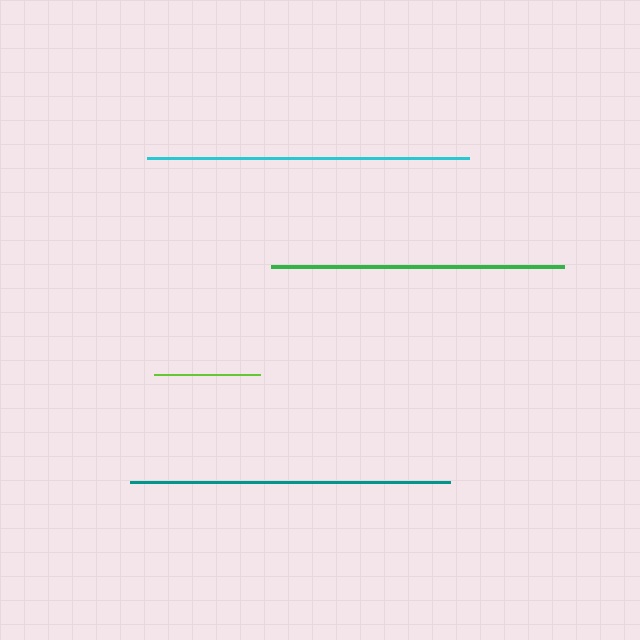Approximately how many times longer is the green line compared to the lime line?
The green line is approximately 2.8 times the length of the lime line.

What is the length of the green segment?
The green segment is approximately 293 pixels long.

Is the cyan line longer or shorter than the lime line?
The cyan line is longer than the lime line.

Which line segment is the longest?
The cyan line is the longest at approximately 322 pixels.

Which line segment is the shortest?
The lime line is the shortest at approximately 105 pixels.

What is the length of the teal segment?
The teal segment is approximately 320 pixels long.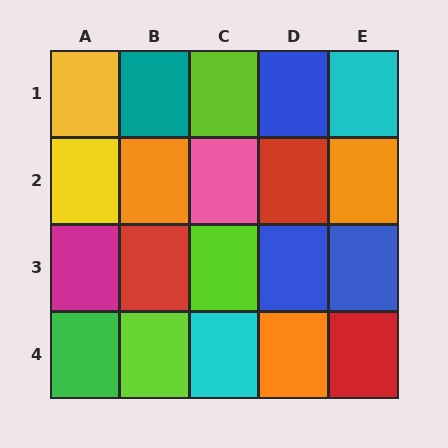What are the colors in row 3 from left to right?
Magenta, red, lime, blue, blue.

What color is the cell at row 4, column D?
Orange.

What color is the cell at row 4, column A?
Green.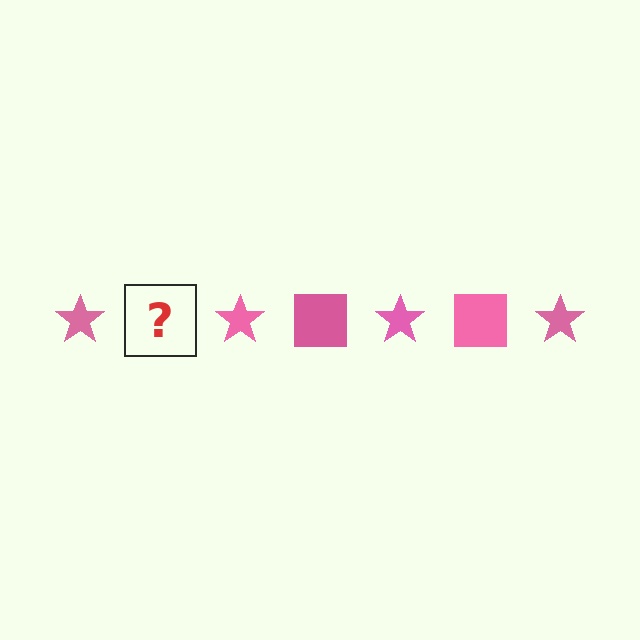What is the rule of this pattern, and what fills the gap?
The rule is that the pattern cycles through star, square shapes in pink. The gap should be filled with a pink square.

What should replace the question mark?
The question mark should be replaced with a pink square.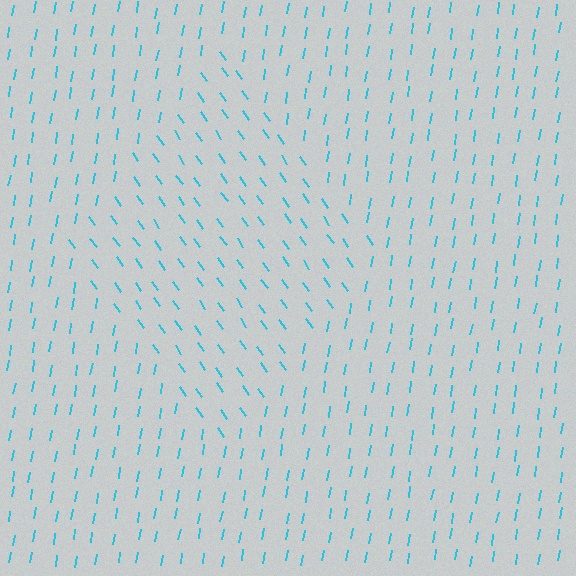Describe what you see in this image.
The image is filled with small cyan line segments. A diamond region in the image has lines oriented differently from the surrounding lines, creating a visible texture boundary.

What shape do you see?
I see a diamond.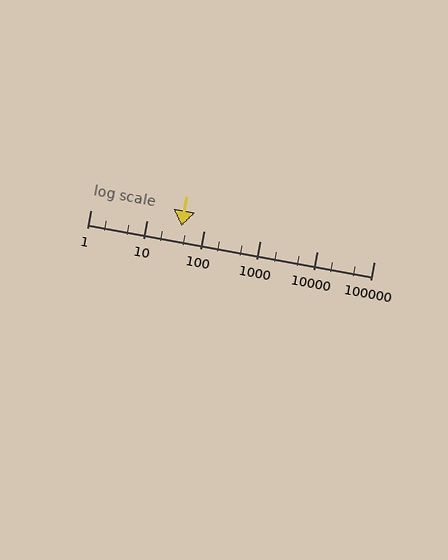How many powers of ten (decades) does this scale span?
The scale spans 5 decades, from 1 to 100000.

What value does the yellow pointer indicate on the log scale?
The pointer indicates approximately 40.